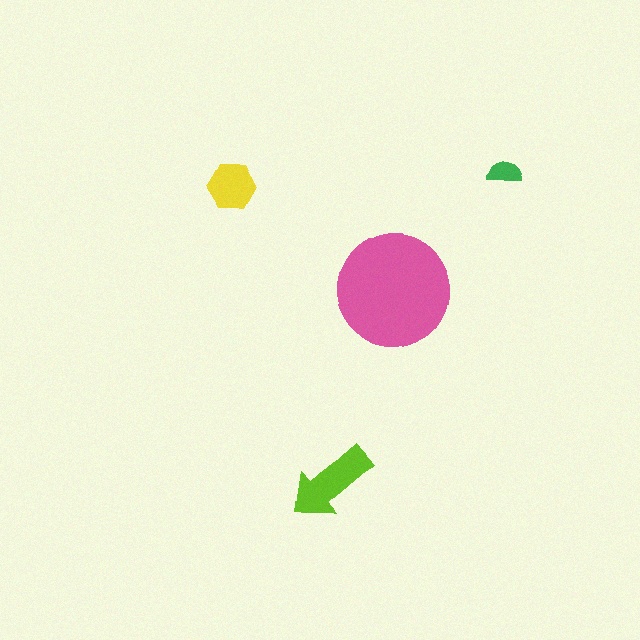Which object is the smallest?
The green semicircle.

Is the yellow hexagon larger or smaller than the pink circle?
Smaller.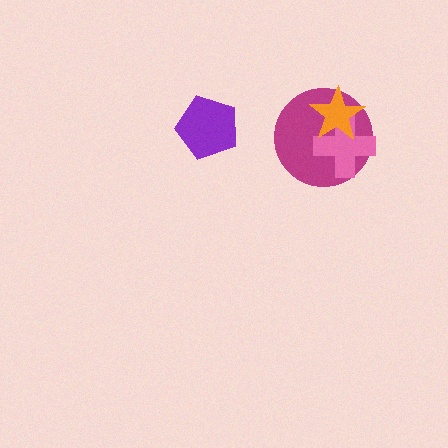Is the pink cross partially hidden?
Yes, it is partially covered by another shape.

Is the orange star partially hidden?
No, no other shape covers it.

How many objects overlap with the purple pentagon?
0 objects overlap with the purple pentagon.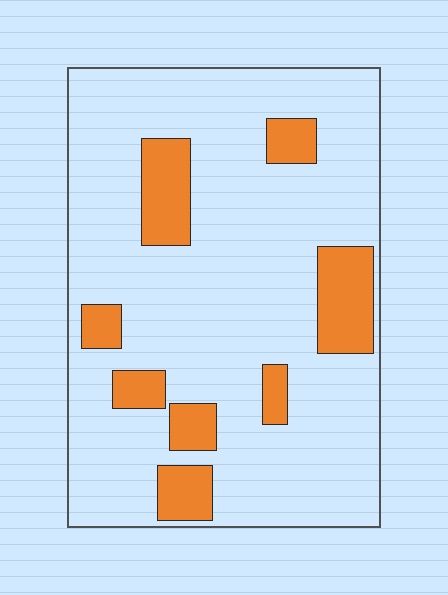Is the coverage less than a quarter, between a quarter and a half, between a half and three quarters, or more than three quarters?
Less than a quarter.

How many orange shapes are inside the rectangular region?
8.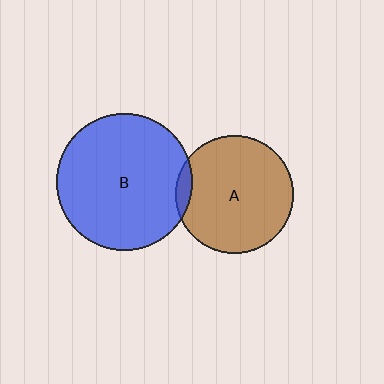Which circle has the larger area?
Circle B (blue).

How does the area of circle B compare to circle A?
Approximately 1.3 times.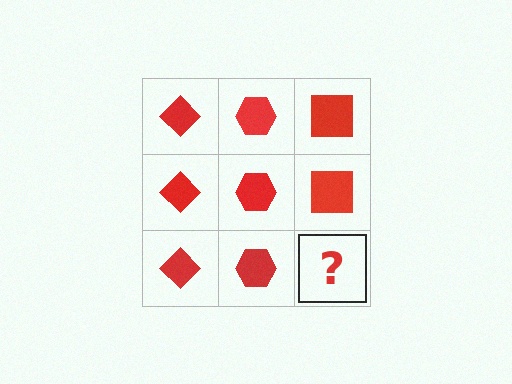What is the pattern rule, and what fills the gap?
The rule is that each column has a consistent shape. The gap should be filled with a red square.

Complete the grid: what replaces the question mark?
The question mark should be replaced with a red square.